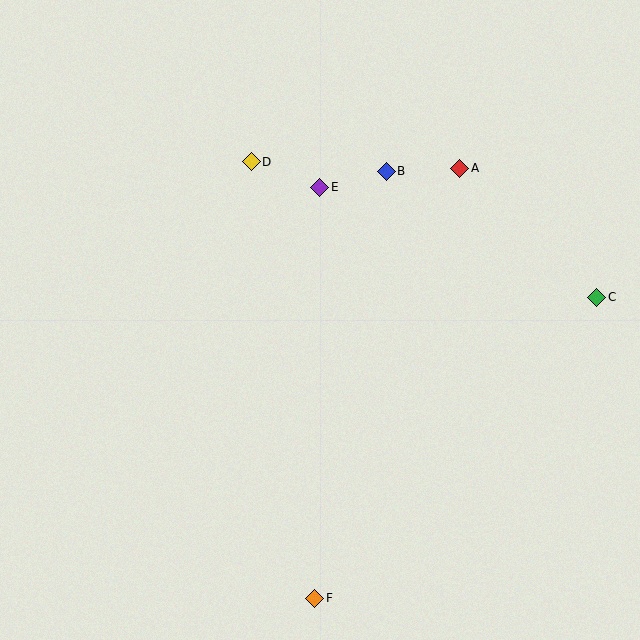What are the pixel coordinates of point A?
Point A is at (460, 168).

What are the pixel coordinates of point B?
Point B is at (386, 171).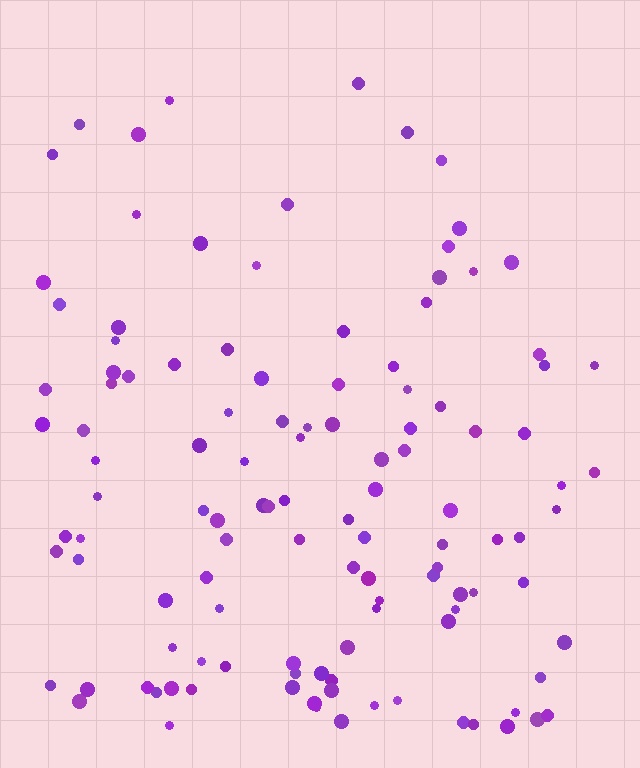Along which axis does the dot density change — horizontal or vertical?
Vertical.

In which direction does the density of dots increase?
From top to bottom, with the bottom side densest.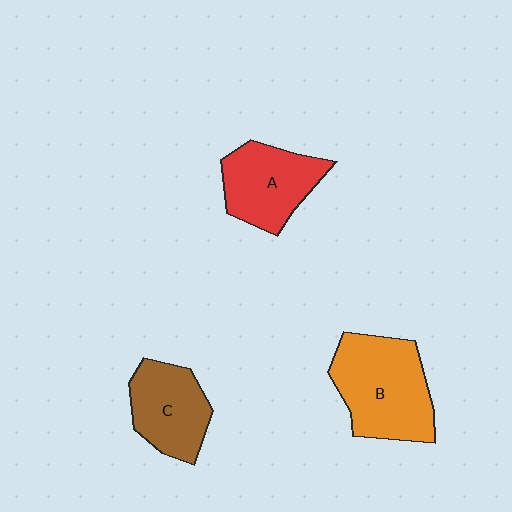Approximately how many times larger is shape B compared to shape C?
Approximately 1.4 times.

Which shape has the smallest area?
Shape C (brown).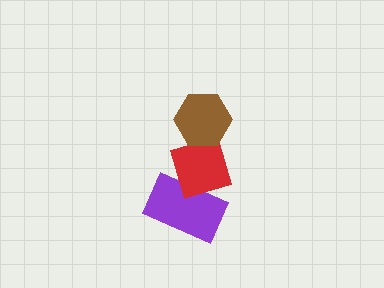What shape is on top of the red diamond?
The brown hexagon is on top of the red diamond.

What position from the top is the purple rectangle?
The purple rectangle is 3rd from the top.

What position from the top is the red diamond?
The red diamond is 2nd from the top.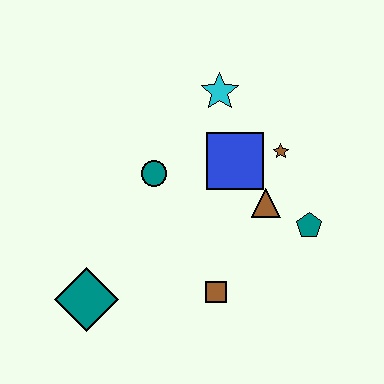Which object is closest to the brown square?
The brown triangle is closest to the brown square.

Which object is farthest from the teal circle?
The teal pentagon is farthest from the teal circle.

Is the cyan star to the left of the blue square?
Yes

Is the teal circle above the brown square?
Yes